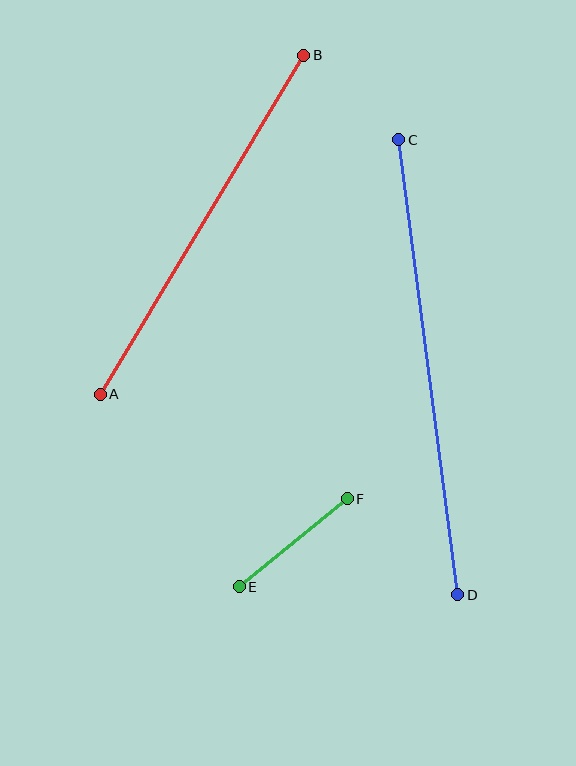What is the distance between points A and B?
The distance is approximately 395 pixels.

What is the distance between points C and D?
The distance is approximately 458 pixels.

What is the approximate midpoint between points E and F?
The midpoint is at approximately (293, 543) pixels.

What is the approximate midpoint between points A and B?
The midpoint is at approximately (202, 225) pixels.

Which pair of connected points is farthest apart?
Points C and D are farthest apart.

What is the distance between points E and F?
The distance is approximately 139 pixels.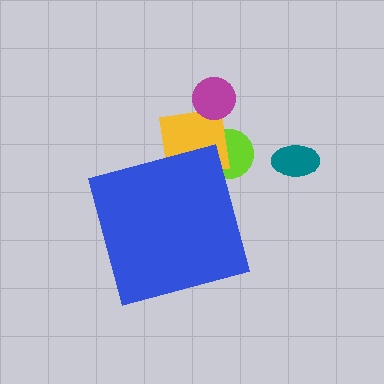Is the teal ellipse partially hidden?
No, the teal ellipse is fully visible.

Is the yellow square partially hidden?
Yes, the yellow square is partially hidden behind the blue square.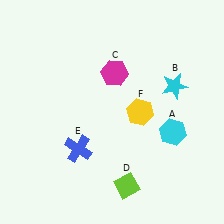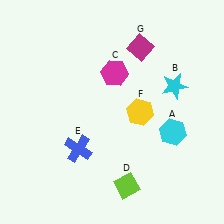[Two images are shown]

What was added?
A magenta diamond (G) was added in Image 2.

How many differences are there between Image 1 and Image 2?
There is 1 difference between the two images.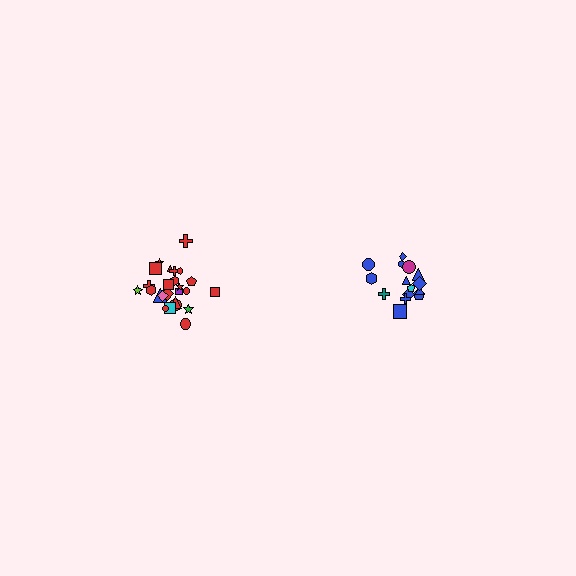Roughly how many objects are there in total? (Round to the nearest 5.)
Roughly 40 objects in total.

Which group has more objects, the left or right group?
The left group.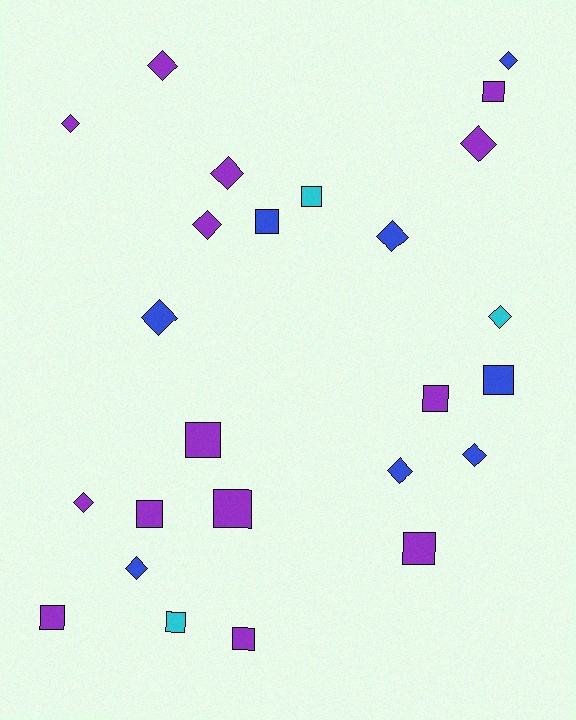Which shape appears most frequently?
Diamond, with 13 objects.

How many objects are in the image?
There are 25 objects.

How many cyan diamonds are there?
There is 1 cyan diamond.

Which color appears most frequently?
Purple, with 14 objects.